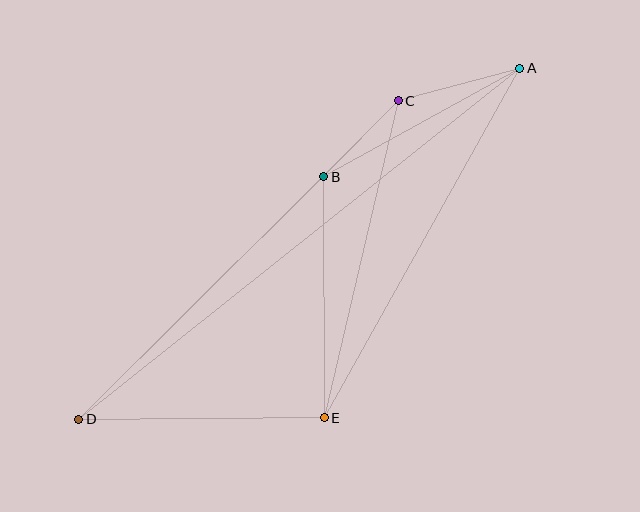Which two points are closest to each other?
Points B and C are closest to each other.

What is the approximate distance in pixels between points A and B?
The distance between A and B is approximately 224 pixels.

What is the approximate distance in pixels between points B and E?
The distance between B and E is approximately 241 pixels.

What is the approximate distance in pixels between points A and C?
The distance between A and C is approximately 126 pixels.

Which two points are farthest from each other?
Points A and D are farthest from each other.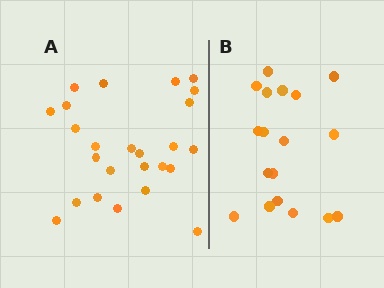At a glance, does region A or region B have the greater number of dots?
Region A (the left region) has more dots.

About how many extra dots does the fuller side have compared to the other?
Region A has roughly 8 or so more dots than region B.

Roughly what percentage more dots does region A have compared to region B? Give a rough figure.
About 40% more.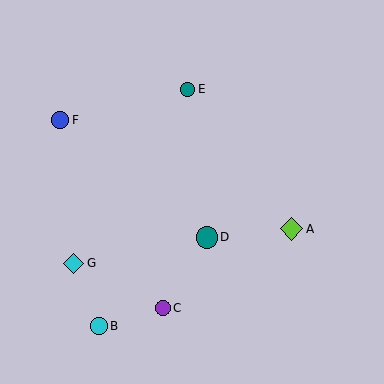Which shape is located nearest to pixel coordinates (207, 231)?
The teal circle (labeled D) at (207, 237) is nearest to that location.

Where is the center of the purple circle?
The center of the purple circle is at (163, 308).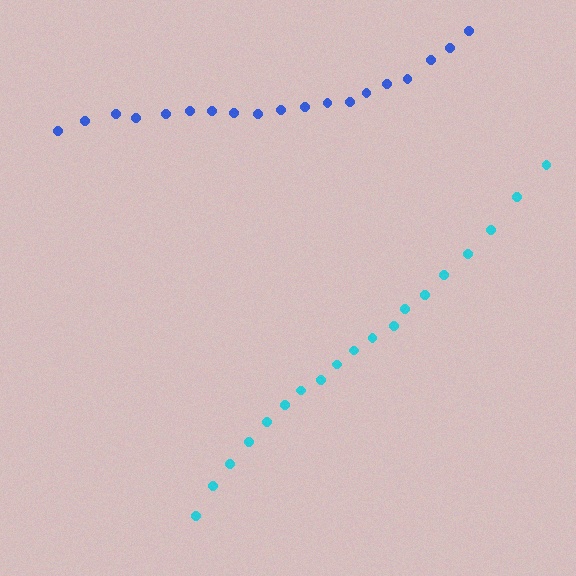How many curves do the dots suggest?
There are 2 distinct paths.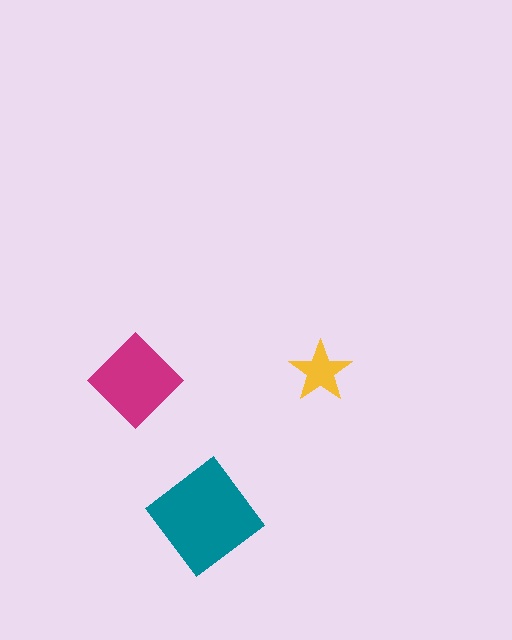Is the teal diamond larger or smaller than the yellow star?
Larger.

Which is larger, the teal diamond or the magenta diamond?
The teal diamond.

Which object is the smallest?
The yellow star.